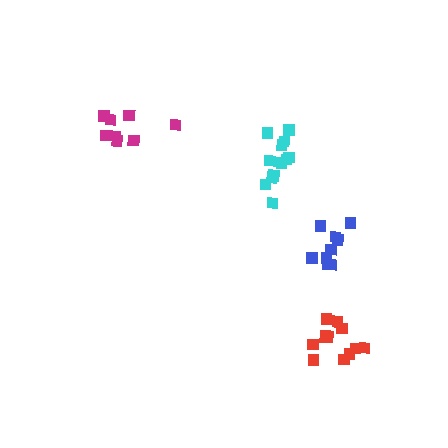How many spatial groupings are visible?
There are 4 spatial groupings.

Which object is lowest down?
The red cluster is bottommost.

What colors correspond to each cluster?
The clusters are colored: cyan, blue, red, magenta.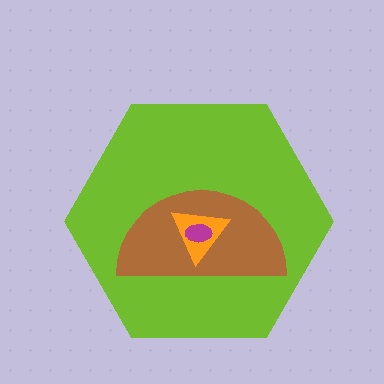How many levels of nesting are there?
4.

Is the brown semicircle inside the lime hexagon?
Yes.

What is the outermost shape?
The lime hexagon.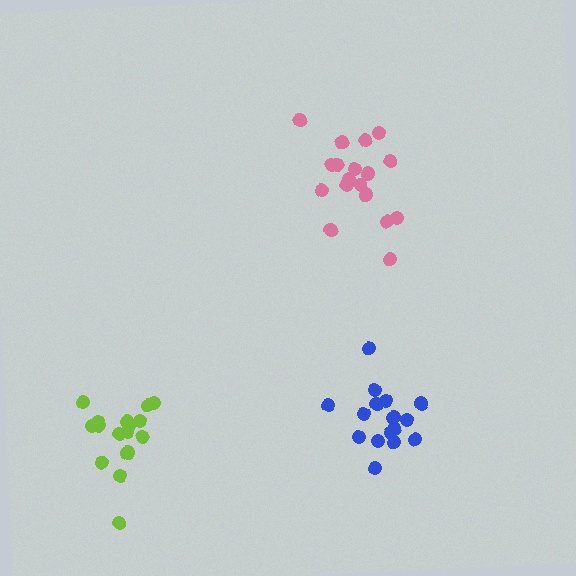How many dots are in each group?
Group 1: 16 dots, Group 2: 18 dots, Group 3: 16 dots (50 total).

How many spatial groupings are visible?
There are 3 spatial groupings.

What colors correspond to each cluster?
The clusters are colored: blue, pink, lime.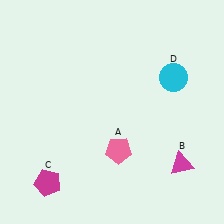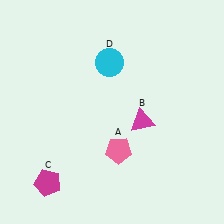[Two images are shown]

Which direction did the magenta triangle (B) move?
The magenta triangle (B) moved up.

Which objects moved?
The objects that moved are: the magenta triangle (B), the cyan circle (D).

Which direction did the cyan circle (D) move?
The cyan circle (D) moved left.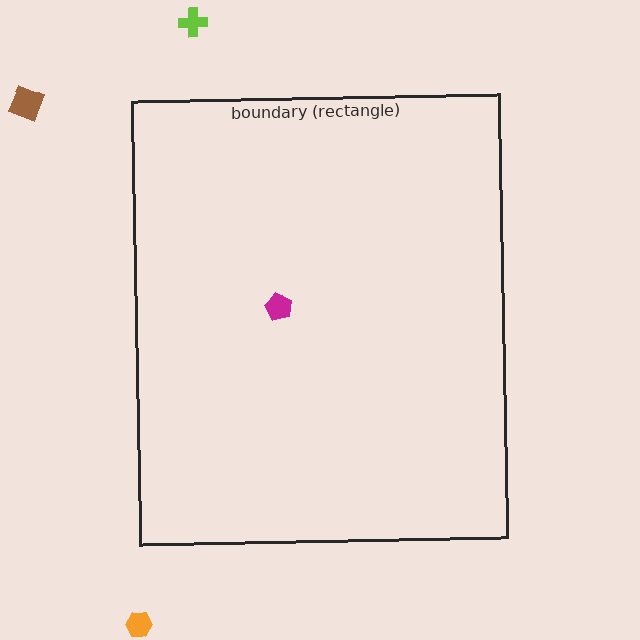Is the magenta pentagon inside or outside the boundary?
Inside.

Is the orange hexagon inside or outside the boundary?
Outside.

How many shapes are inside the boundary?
1 inside, 3 outside.